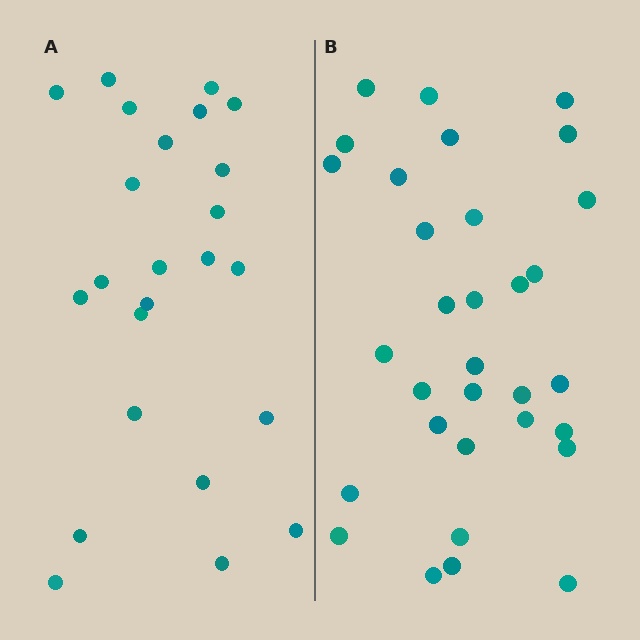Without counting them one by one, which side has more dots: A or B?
Region B (the right region) has more dots.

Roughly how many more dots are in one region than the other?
Region B has roughly 8 or so more dots than region A.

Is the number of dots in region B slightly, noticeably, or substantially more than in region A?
Region B has noticeably more, but not dramatically so. The ratio is roughly 1.3 to 1.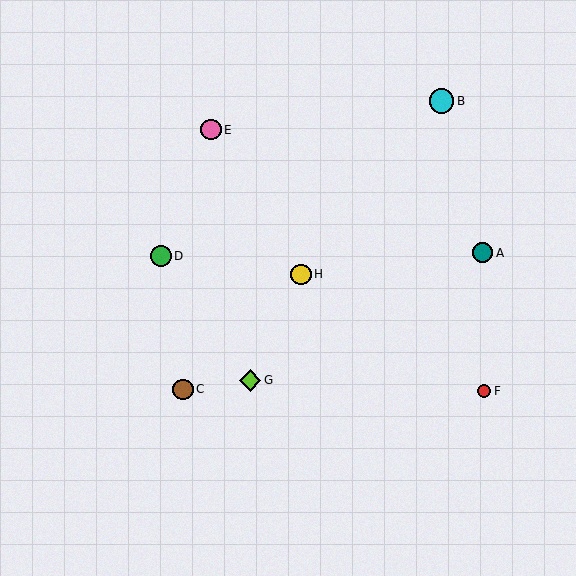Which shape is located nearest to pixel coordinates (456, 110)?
The cyan circle (labeled B) at (442, 101) is nearest to that location.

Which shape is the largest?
The cyan circle (labeled B) is the largest.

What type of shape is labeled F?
Shape F is a red circle.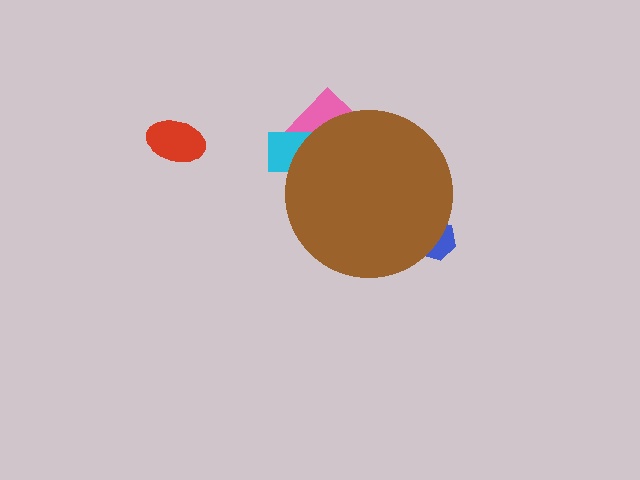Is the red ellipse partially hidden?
No, the red ellipse is fully visible.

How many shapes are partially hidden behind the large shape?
3 shapes are partially hidden.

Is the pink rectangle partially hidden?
Yes, the pink rectangle is partially hidden behind the brown circle.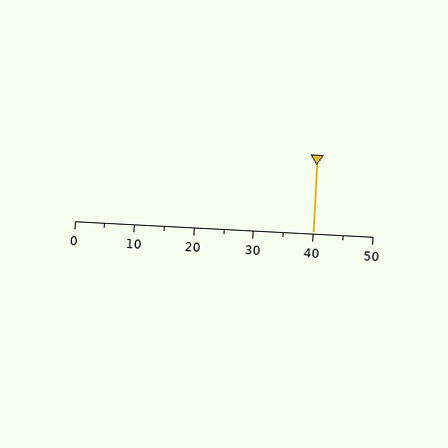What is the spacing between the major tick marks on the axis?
The major ticks are spaced 10 apart.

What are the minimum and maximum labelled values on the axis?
The axis runs from 0 to 50.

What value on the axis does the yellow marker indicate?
The marker indicates approximately 40.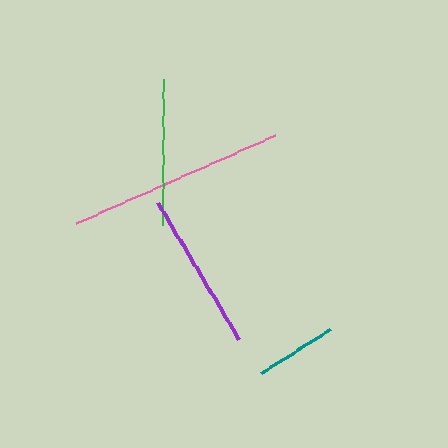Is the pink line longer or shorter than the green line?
The pink line is longer than the green line.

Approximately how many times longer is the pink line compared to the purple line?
The pink line is approximately 1.4 times the length of the purple line.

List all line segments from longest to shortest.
From longest to shortest: pink, purple, green, teal.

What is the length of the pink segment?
The pink segment is approximately 218 pixels long.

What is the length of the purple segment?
The purple segment is approximately 158 pixels long.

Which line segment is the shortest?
The teal line is the shortest at approximately 81 pixels.